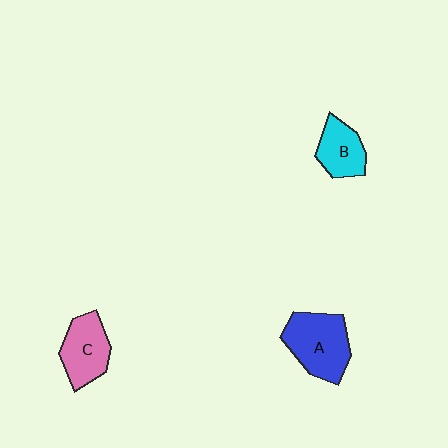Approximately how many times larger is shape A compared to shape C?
Approximately 1.3 times.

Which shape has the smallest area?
Shape B (cyan).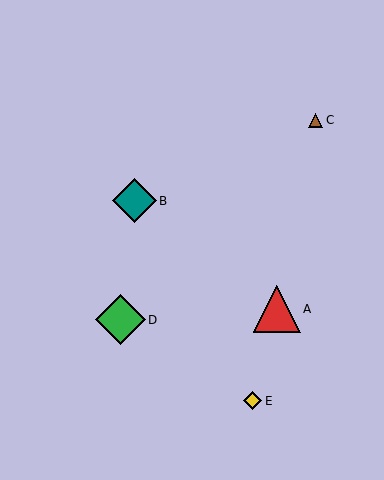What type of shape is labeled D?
Shape D is a green diamond.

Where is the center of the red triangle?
The center of the red triangle is at (277, 309).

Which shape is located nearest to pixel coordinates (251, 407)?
The yellow diamond (labeled E) at (253, 401) is nearest to that location.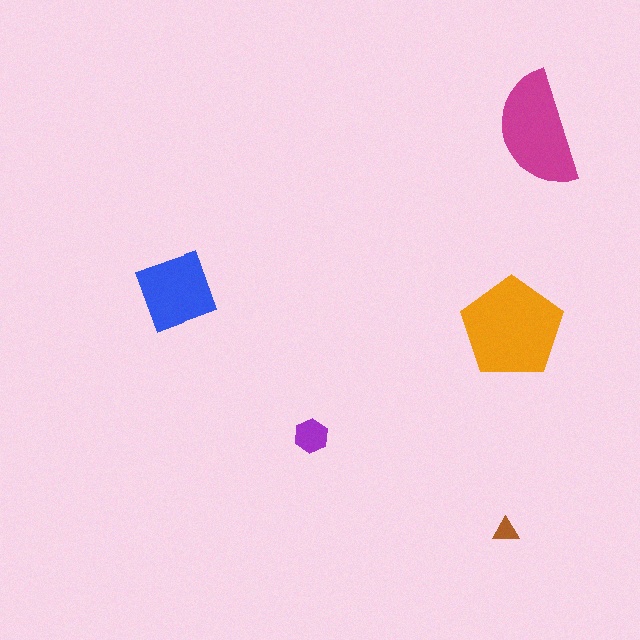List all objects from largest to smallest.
The orange pentagon, the magenta semicircle, the blue diamond, the purple hexagon, the brown triangle.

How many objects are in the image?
There are 5 objects in the image.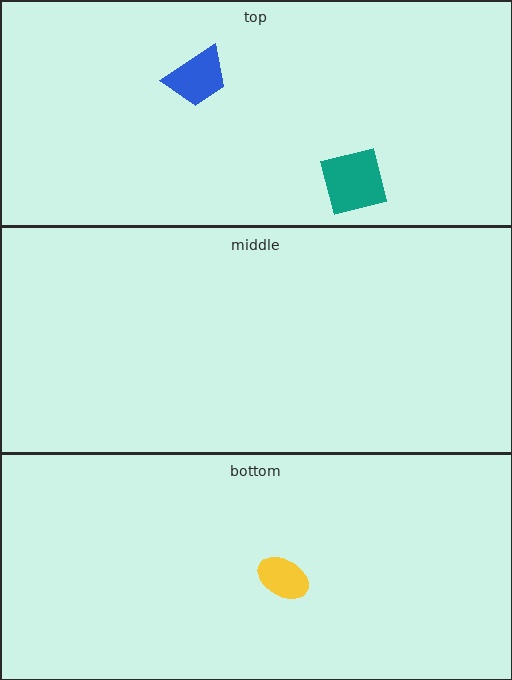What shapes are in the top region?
The teal square, the blue trapezoid.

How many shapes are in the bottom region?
1.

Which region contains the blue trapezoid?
The top region.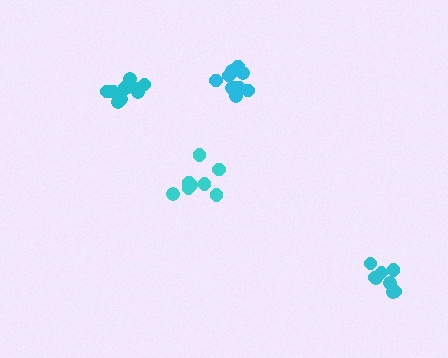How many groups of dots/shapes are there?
There are 4 groups.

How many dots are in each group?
Group 1: 8 dots, Group 2: 12 dots, Group 3: 8 dots, Group 4: 11 dots (39 total).